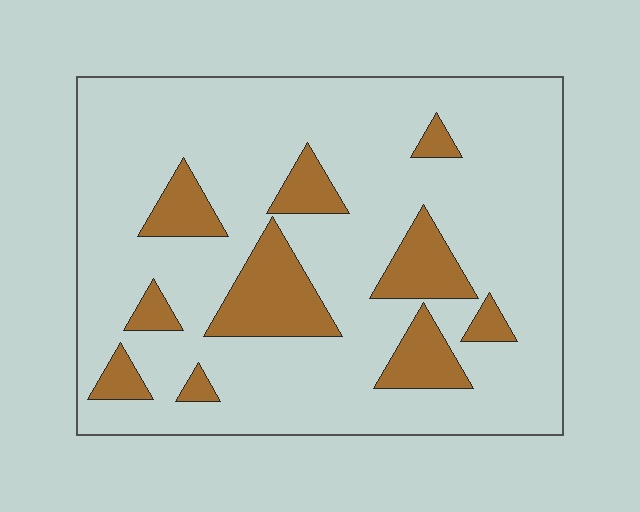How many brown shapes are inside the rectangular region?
10.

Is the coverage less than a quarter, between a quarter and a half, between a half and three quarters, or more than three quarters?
Less than a quarter.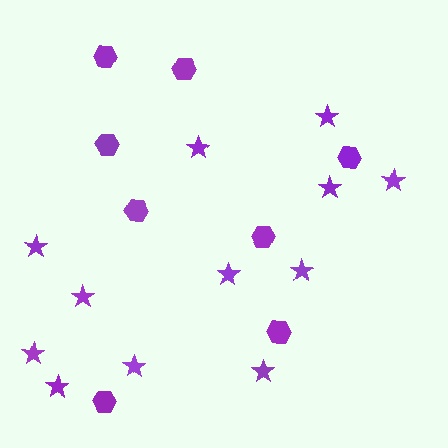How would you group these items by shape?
There are 2 groups: one group of hexagons (8) and one group of stars (12).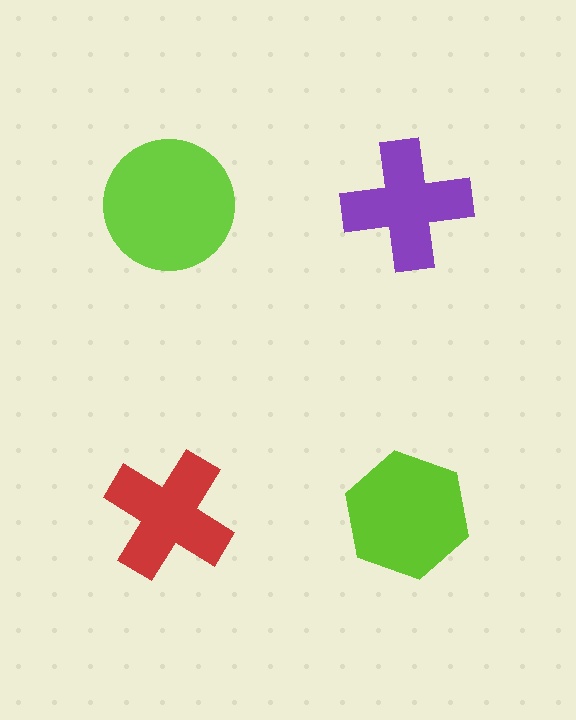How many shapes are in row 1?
2 shapes.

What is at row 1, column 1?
A lime circle.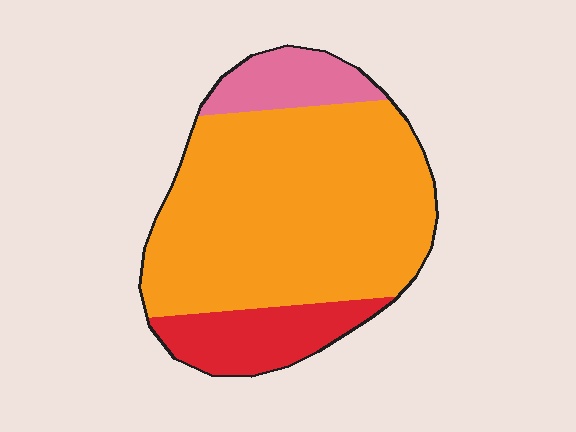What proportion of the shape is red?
Red covers about 15% of the shape.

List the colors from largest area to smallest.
From largest to smallest: orange, red, pink.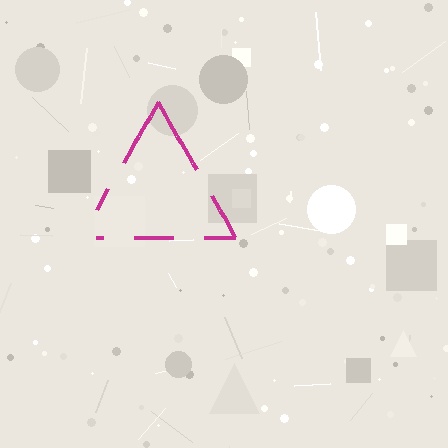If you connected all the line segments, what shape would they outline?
They would outline a triangle.